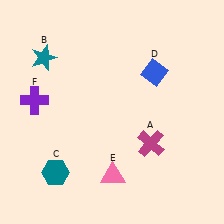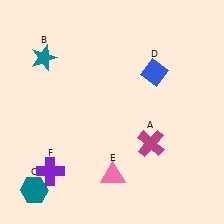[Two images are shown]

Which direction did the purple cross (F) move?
The purple cross (F) moved down.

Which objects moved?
The objects that moved are: the teal hexagon (C), the purple cross (F).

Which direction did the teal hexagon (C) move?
The teal hexagon (C) moved left.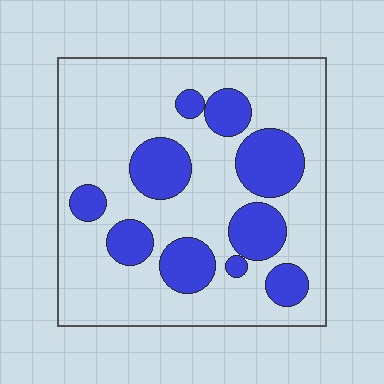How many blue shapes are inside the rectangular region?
10.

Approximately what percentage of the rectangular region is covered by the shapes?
Approximately 25%.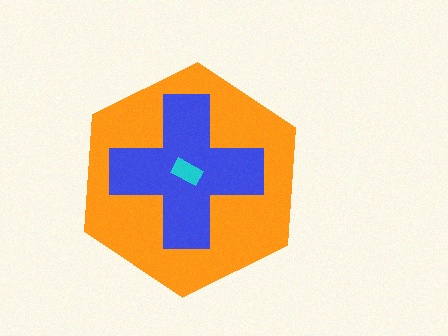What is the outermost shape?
The orange hexagon.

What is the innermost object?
The cyan rectangle.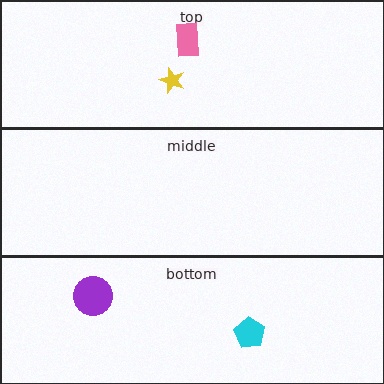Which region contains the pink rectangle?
The top region.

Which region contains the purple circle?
The bottom region.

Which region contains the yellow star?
The top region.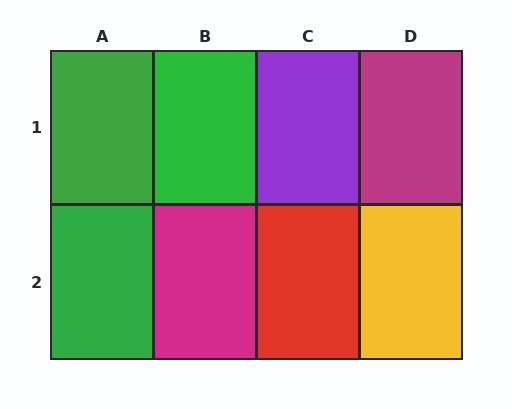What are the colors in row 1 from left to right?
Green, green, purple, magenta.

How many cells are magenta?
2 cells are magenta.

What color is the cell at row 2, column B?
Magenta.